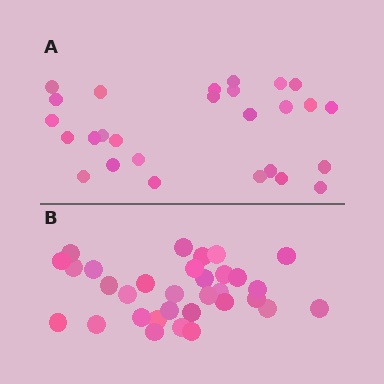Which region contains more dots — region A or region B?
Region B (the bottom region) has more dots.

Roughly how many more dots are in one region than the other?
Region B has about 5 more dots than region A.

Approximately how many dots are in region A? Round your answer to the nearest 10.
About 30 dots. (The exact count is 27, which rounds to 30.)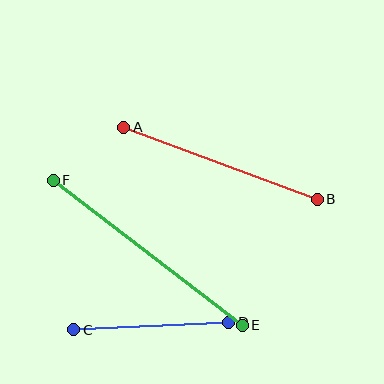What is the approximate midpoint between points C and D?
The midpoint is at approximately (151, 326) pixels.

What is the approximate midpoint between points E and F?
The midpoint is at approximately (148, 253) pixels.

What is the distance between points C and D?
The distance is approximately 155 pixels.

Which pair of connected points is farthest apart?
Points E and F are farthest apart.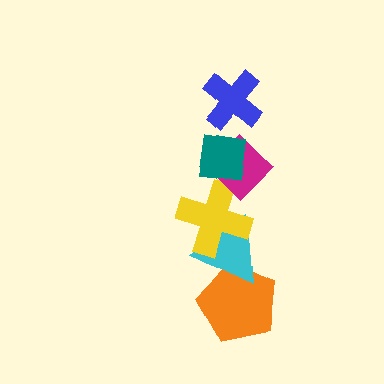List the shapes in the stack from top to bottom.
From top to bottom: the blue cross, the teal square, the magenta diamond, the yellow cross, the cyan triangle, the orange pentagon.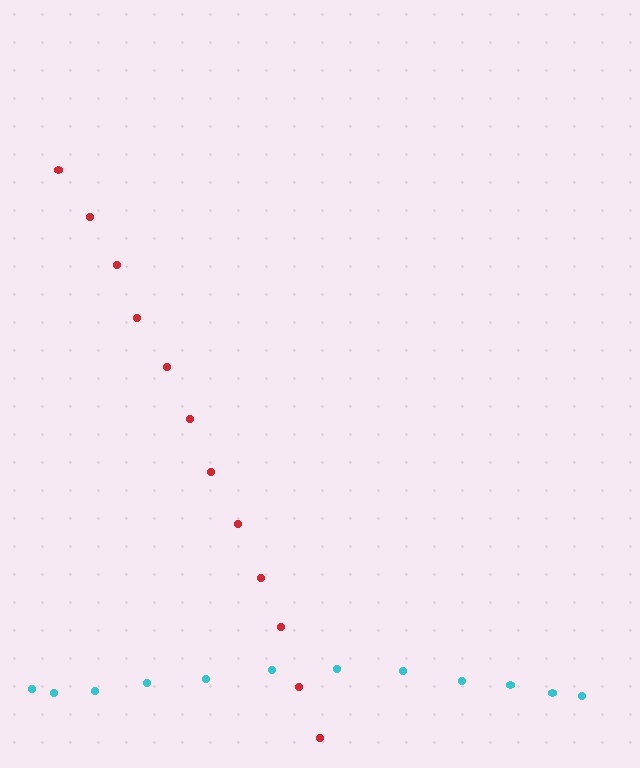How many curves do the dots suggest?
There are 2 distinct paths.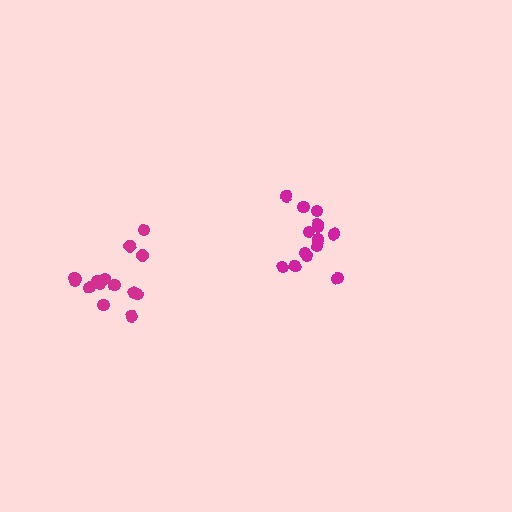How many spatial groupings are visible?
There are 2 spatial groupings.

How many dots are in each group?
Group 1: 14 dots, Group 2: 15 dots (29 total).